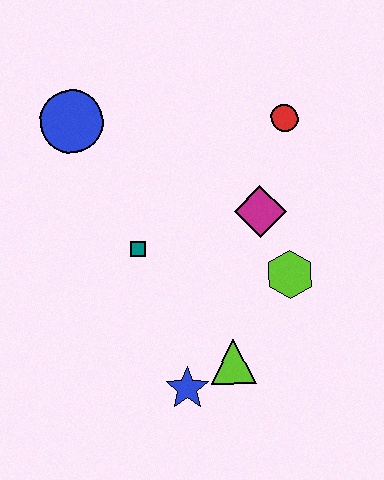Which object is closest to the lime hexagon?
The magenta diamond is closest to the lime hexagon.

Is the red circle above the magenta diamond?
Yes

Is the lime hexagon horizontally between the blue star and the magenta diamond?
No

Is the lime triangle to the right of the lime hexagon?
No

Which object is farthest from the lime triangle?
The blue circle is farthest from the lime triangle.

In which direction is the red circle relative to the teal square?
The red circle is to the right of the teal square.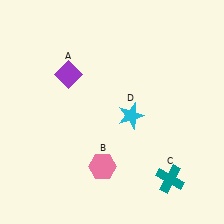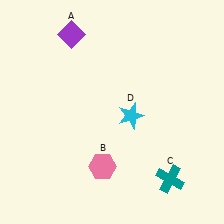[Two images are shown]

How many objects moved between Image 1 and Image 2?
1 object moved between the two images.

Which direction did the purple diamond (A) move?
The purple diamond (A) moved up.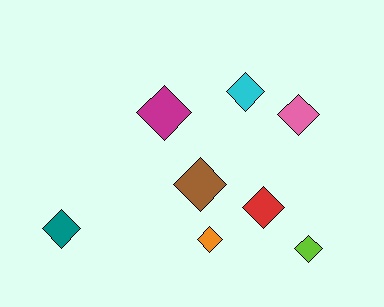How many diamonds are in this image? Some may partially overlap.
There are 8 diamonds.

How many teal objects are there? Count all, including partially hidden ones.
There is 1 teal object.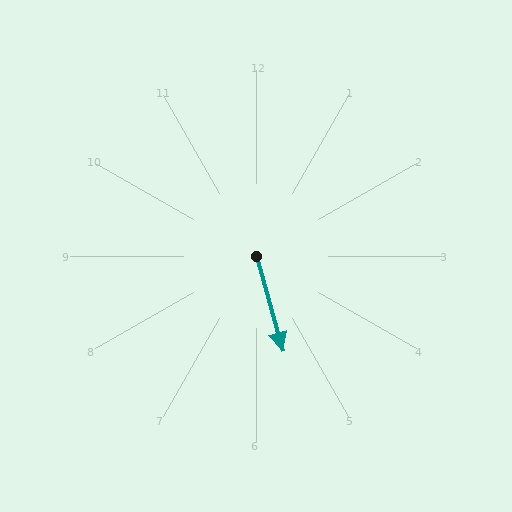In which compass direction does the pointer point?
South.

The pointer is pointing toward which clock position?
Roughly 5 o'clock.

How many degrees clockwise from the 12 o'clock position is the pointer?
Approximately 164 degrees.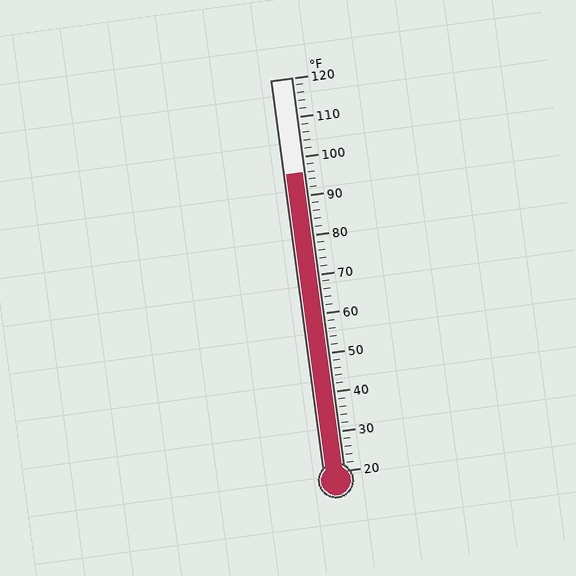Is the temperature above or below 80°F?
The temperature is above 80°F.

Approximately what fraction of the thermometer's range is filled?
The thermometer is filled to approximately 75% of its range.